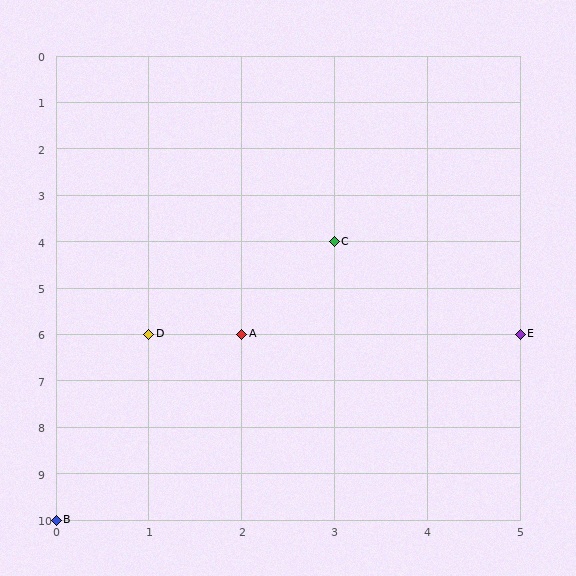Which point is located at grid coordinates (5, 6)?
Point E is at (5, 6).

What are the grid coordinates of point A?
Point A is at grid coordinates (2, 6).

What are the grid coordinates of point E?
Point E is at grid coordinates (5, 6).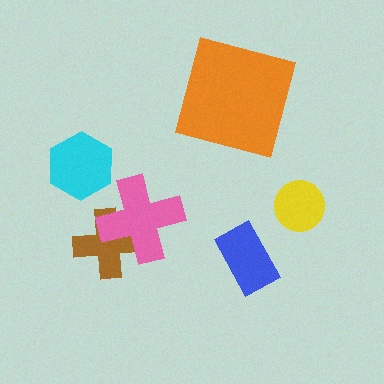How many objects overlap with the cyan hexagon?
0 objects overlap with the cyan hexagon.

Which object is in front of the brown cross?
The pink cross is in front of the brown cross.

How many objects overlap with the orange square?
0 objects overlap with the orange square.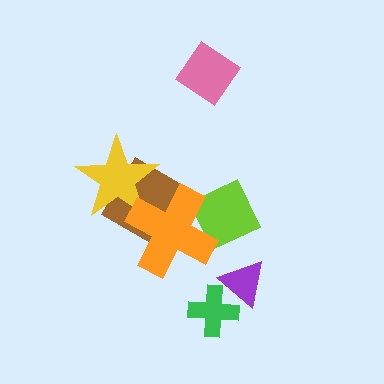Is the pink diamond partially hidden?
No, no other shape covers it.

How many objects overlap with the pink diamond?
0 objects overlap with the pink diamond.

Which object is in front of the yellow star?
The orange cross is in front of the yellow star.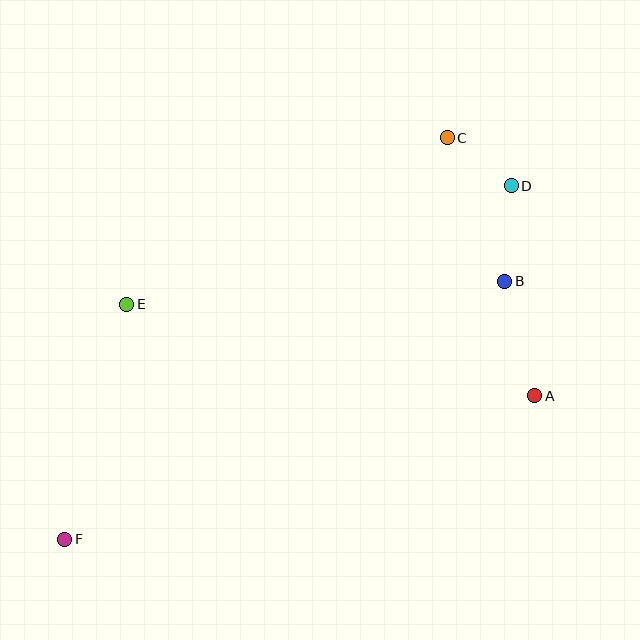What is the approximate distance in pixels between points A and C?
The distance between A and C is approximately 272 pixels.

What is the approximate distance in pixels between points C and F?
The distance between C and F is approximately 554 pixels.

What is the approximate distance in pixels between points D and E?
The distance between D and E is approximately 403 pixels.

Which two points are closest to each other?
Points C and D are closest to each other.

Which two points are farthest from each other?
Points D and F are farthest from each other.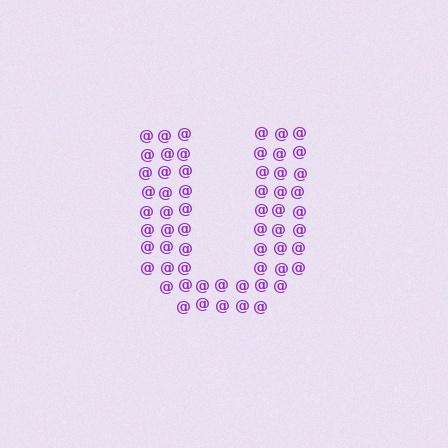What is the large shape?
The large shape is the letter U.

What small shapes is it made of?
It is made of small at signs.